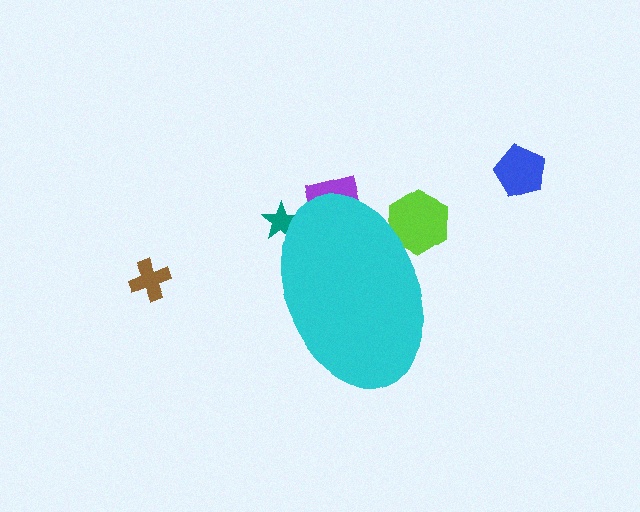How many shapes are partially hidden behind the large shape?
3 shapes are partially hidden.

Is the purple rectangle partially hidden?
Yes, the purple rectangle is partially hidden behind the cyan ellipse.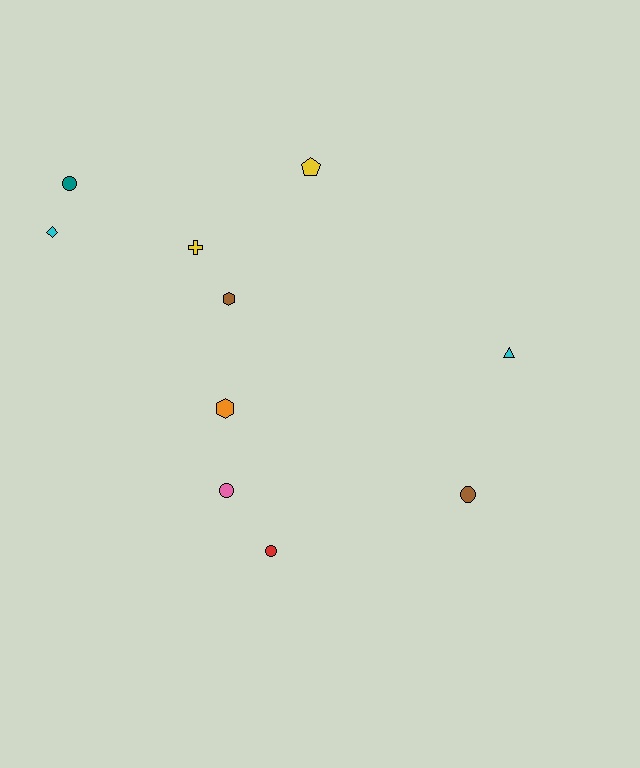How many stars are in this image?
There are no stars.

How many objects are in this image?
There are 10 objects.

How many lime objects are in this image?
There are no lime objects.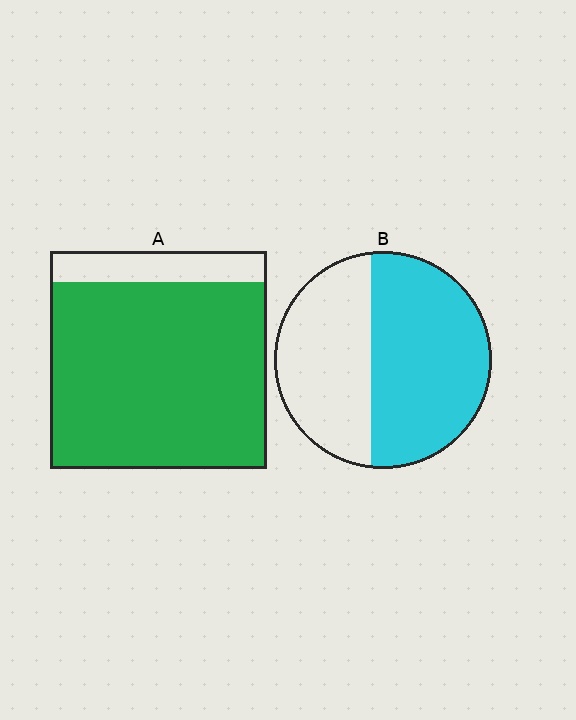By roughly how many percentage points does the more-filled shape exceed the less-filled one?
By roughly 30 percentage points (A over B).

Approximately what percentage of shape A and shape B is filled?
A is approximately 85% and B is approximately 55%.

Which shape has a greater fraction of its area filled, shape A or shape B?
Shape A.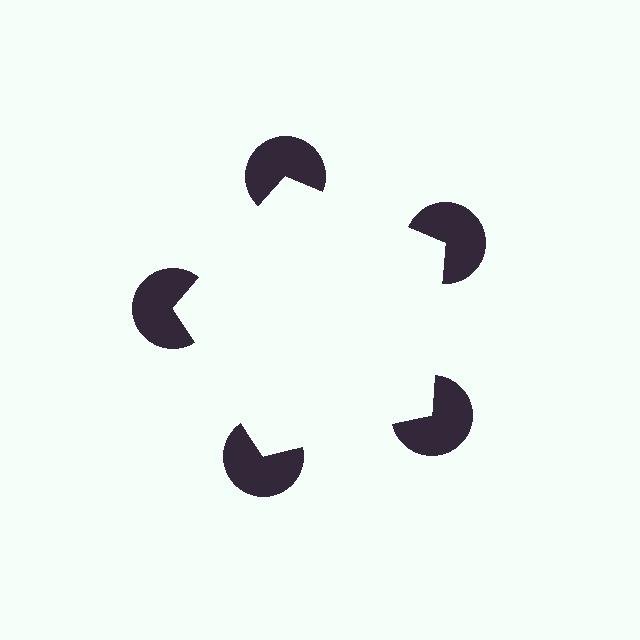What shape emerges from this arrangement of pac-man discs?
An illusory pentagon — its edges are inferred from the aligned wedge cuts in the pac-man discs, not physically drawn.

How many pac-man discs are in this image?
There are 5 — one at each vertex of the illusory pentagon.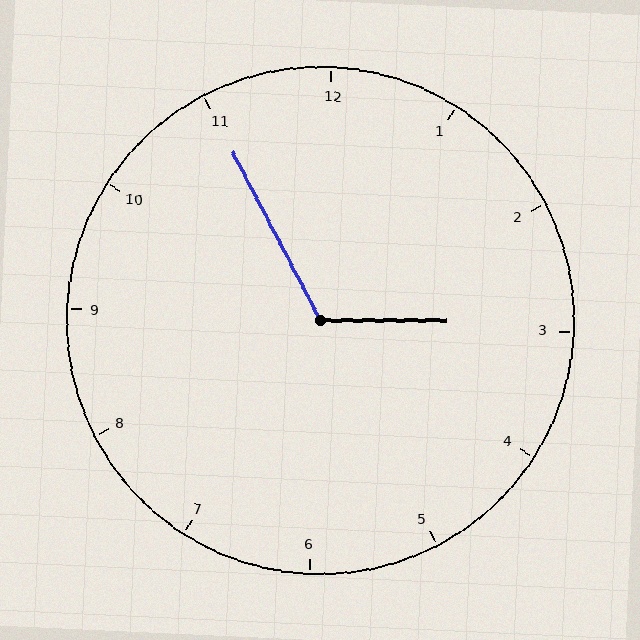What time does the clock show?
2:55.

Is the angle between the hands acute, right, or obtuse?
It is obtuse.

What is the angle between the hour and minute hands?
Approximately 118 degrees.